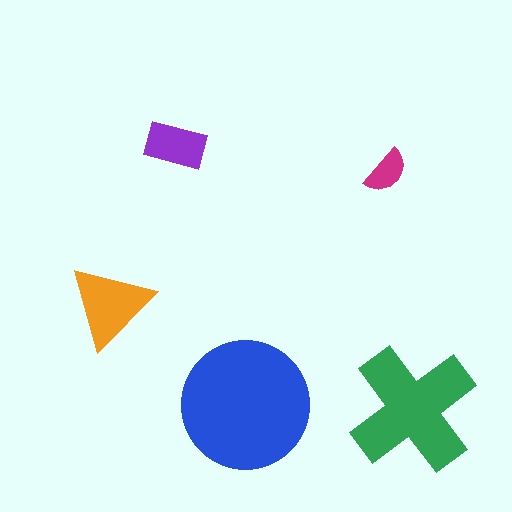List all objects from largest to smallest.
The blue circle, the green cross, the orange triangle, the purple rectangle, the magenta semicircle.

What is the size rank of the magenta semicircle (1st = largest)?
5th.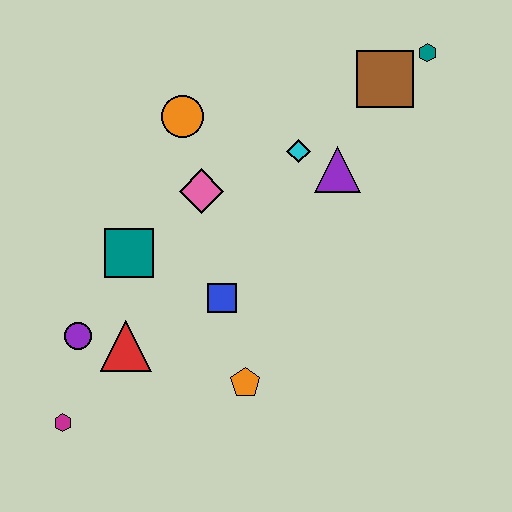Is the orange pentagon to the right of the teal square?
Yes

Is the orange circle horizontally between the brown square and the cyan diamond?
No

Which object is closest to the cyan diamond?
The purple triangle is closest to the cyan diamond.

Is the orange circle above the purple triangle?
Yes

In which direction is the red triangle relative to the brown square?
The red triangle is below the brown square.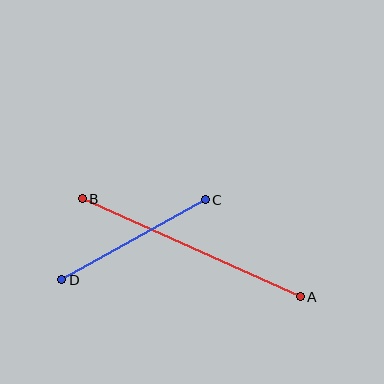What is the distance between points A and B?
The distance is approximately 239 pixels.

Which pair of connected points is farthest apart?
Points A and B are farthest apart.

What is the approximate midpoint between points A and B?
The midpoint is at approximately (191, 248) pixels.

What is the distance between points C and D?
The distance is approximately 164 pixels.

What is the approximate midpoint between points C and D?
The midpoint is at approximately (134, 240) pixels.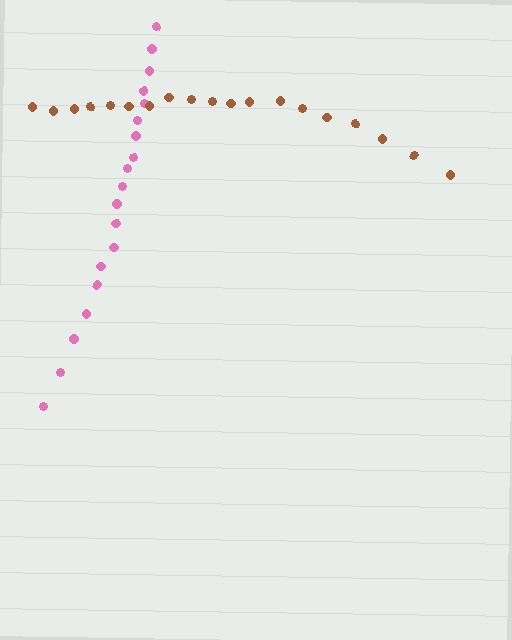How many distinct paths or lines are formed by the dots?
There are 2 distinct paths.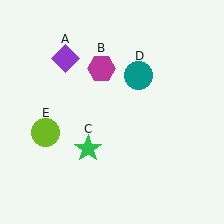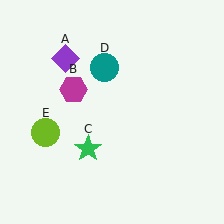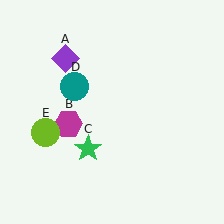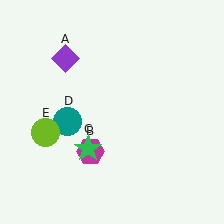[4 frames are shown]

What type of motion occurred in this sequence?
The magenta hexagon (object B), teal circle (object D) rotated counterclockwise around the center of the scene.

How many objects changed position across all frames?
2 objects changed position: magenta hexagon (object B), teal circle (object D).